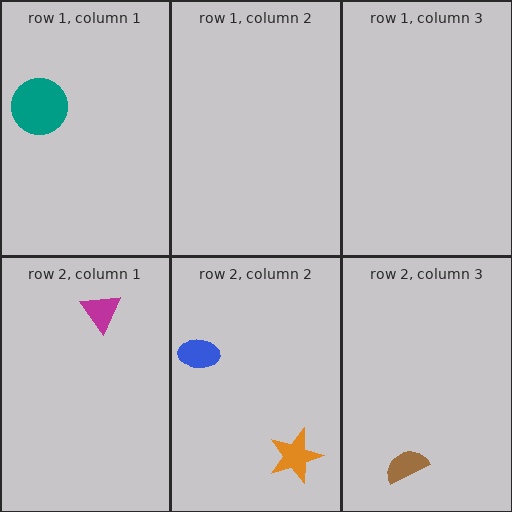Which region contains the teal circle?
The row 1, column 1 region.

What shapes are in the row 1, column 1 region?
The teal circle.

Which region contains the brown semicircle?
The row 2, column 3 region.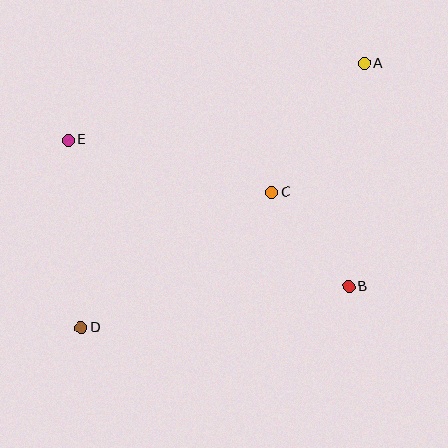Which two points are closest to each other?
Points B and C are closest to each other.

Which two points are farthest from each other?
Points A and D are farthest from each other.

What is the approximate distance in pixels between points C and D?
The distance between C and D is approximately 234 pixels.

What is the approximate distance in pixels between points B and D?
The distance between B and D is approximately 271 pixels.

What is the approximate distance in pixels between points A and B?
The distance between A and B is approximately 224 pixels.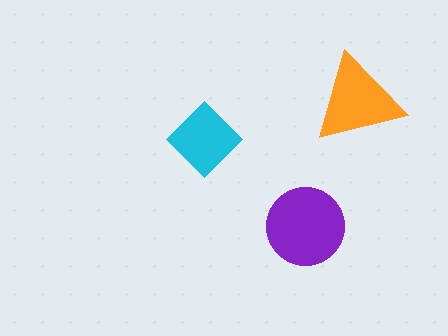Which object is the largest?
The purple circle.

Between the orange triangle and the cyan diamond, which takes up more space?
The orange triangle.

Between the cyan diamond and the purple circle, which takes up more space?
The purple circle.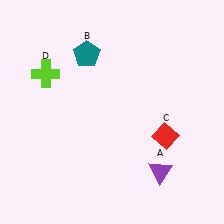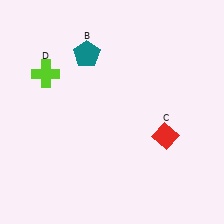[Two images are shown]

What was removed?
The purple triangle (A) was removed in Image 2.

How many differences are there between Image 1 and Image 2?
There is 1 difference between the two images.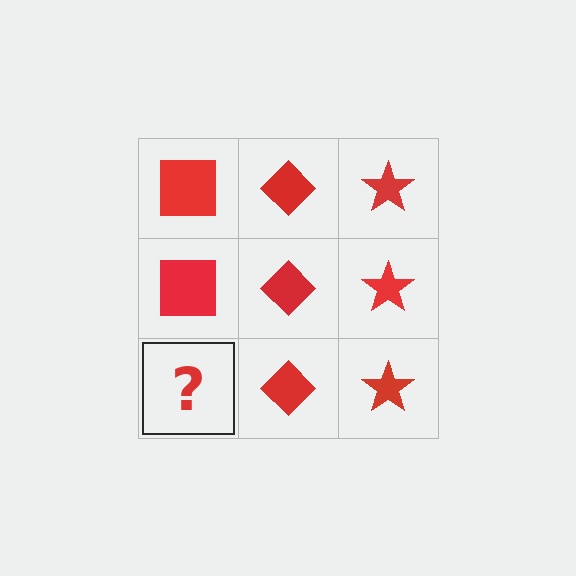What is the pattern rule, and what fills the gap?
The rule is that each column has a consistent shape. The gap should be filled with a red square.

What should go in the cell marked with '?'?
The missing cell should contain a red square.